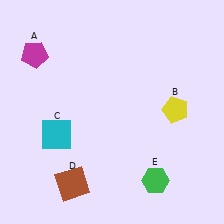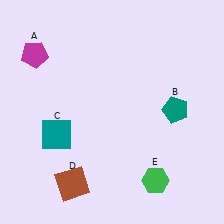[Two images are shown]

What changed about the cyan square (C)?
In Image 1, C is cyan. In Image 2, it changed to teal.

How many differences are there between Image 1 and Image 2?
There are 2 differences between the two images.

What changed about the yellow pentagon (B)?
In Image 1, B is yellow. In Image 2, it changed to teal.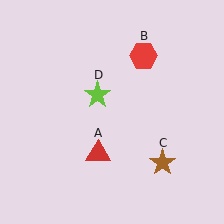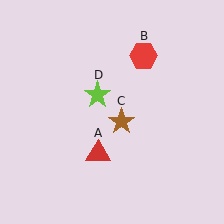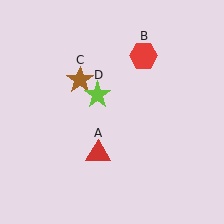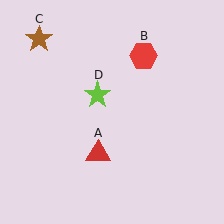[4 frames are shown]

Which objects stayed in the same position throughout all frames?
Red triangle (object A) and red hexagon (object B) and lime star (object D) remained stationary.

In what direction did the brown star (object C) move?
The brown star (object C) moved up and to the left.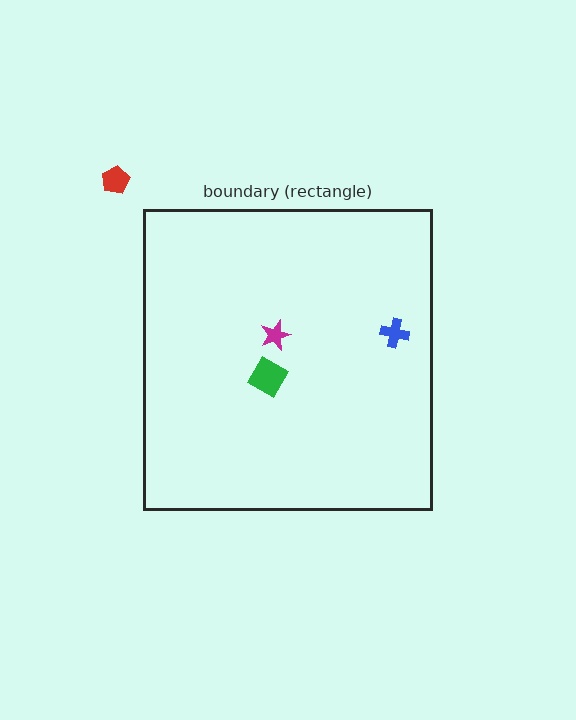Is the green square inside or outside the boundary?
Inside.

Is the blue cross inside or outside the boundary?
Inside.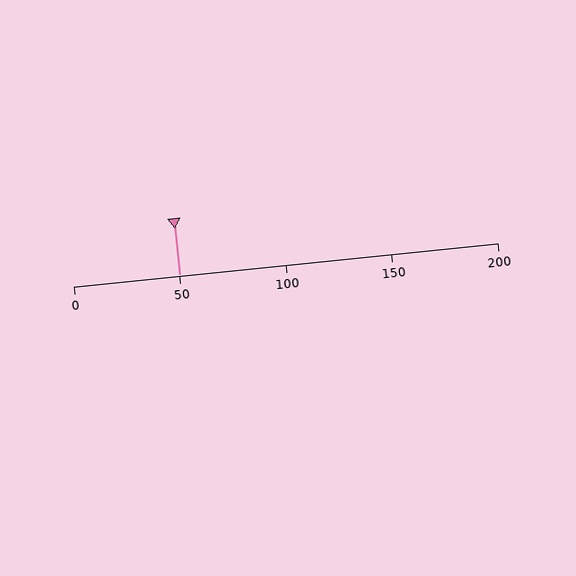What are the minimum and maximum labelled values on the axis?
The axis runs from 0 to 200.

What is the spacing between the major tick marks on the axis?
The major ticks are spaced 50 apart.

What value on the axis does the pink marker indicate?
The marker indicates approximately 50.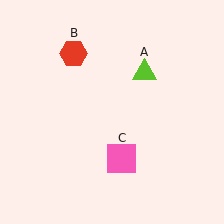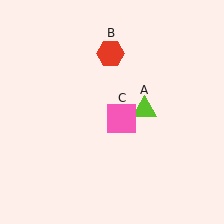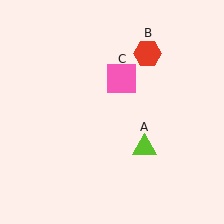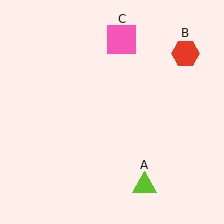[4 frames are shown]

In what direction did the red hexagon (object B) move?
The red hexagon (object B) moved right.